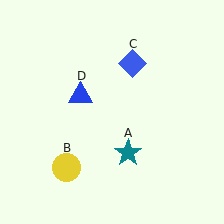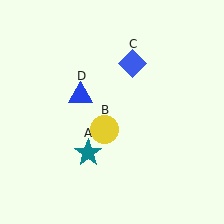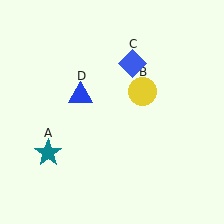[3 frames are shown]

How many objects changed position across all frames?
2 objects changed position: teal star (object A), yellow circle (object B).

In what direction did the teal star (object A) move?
The teal star (object A) moved left.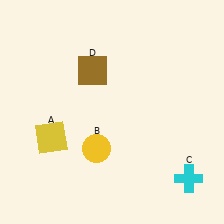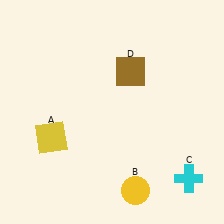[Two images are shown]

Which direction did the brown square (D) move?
The brown square (D) moved right.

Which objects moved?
The objects that moved are: the yellow circle (B), the brown square (D).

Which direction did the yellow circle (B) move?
The yellow circle (B) moved down.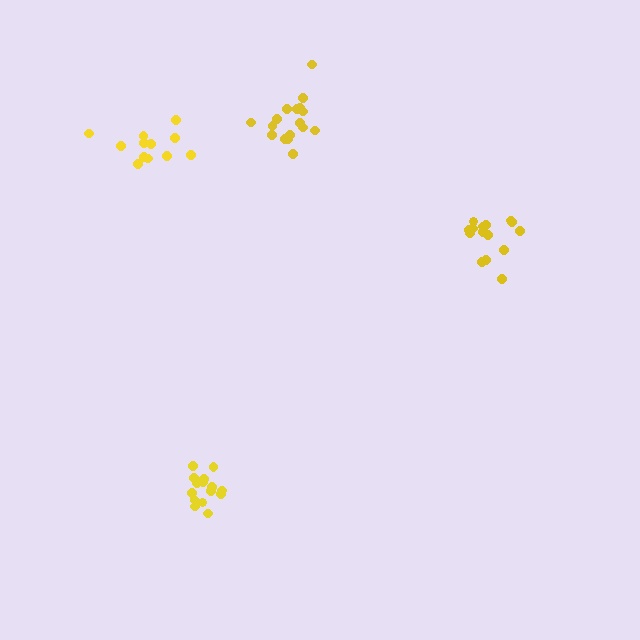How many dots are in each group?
Group 1: 15 dots, Group 2: 17 dots, Group 3: 15 dots, Group 4: 12 dots (59 total).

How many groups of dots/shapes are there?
There are 4 groups.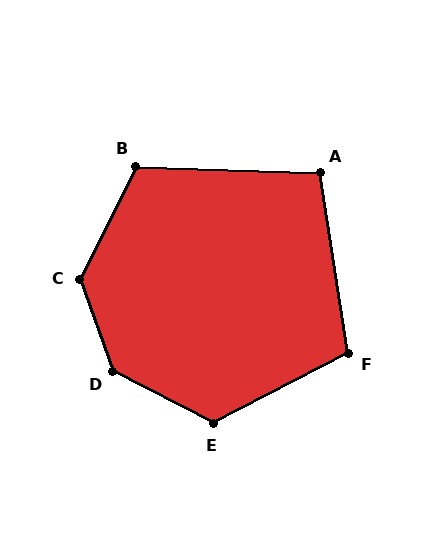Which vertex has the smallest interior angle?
A, at approximately 101 degrees.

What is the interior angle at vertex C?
Approximately 134 degrees (obtuse).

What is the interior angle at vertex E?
Approximately 125 degrees (obtuse).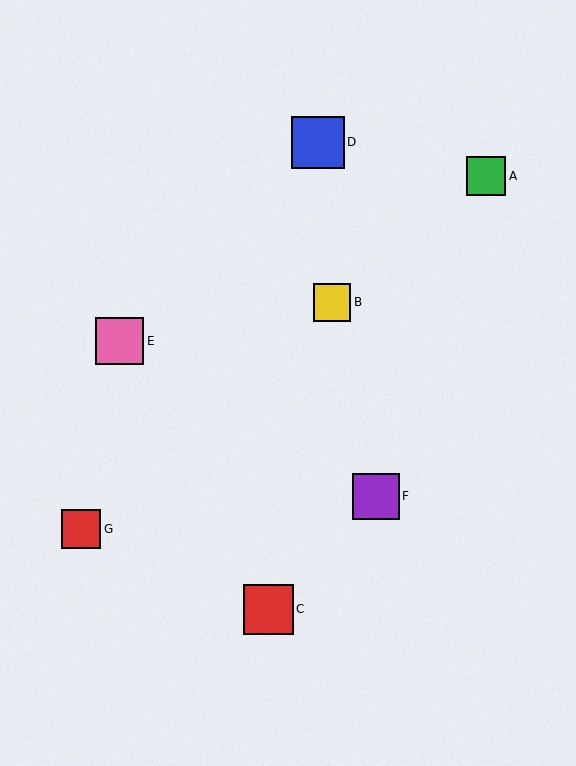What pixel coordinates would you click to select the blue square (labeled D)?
Click at (318, 142) to select the blue square D.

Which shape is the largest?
The blue square (labeled D) is the largest.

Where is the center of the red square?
The center of the red square is at (268, 609).